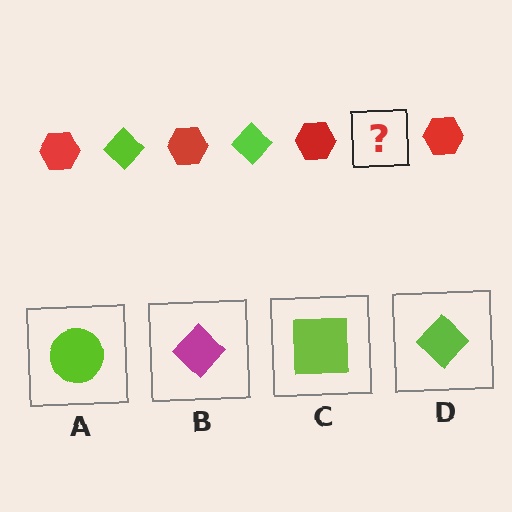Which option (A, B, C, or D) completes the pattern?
D.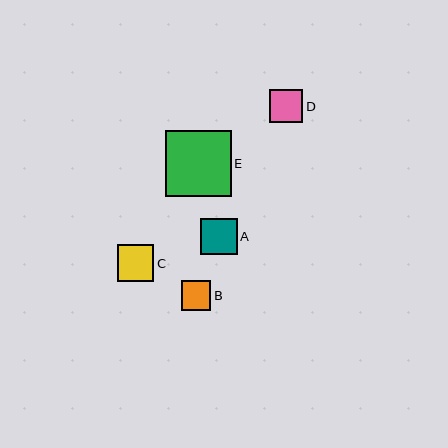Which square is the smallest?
Square B is the smallest with a size of approximately 30 pixels.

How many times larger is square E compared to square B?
Square E is approximately 2.2 times the size of square B.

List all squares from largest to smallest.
From largest to smallest: E, A, C, D, B.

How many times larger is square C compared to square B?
Square C is approximately 1.2 times the size of square B.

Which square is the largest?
Square E is the largest with a size of approximately 66 pixels.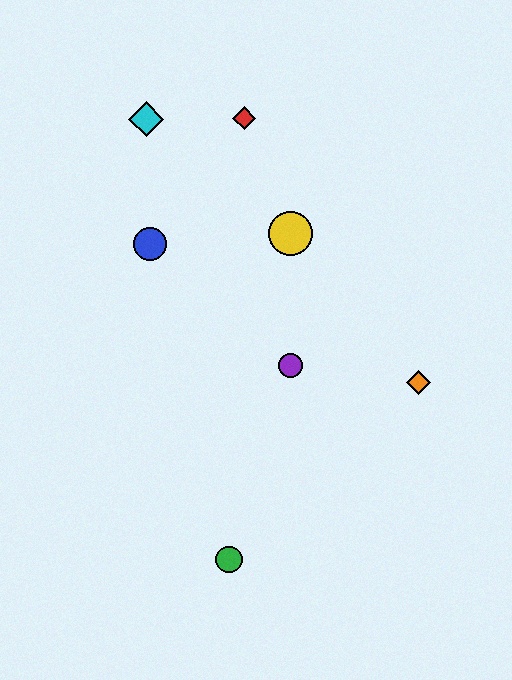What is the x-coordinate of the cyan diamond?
The cyan diamond is at x≈146.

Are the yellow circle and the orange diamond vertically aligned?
No, the yellow circle is at x≈291 and the orange diamond is at x≈419.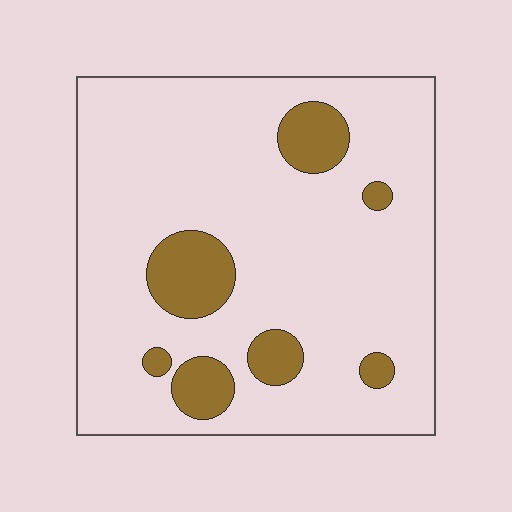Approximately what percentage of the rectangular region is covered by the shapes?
Approximately 15%.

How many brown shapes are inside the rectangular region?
7.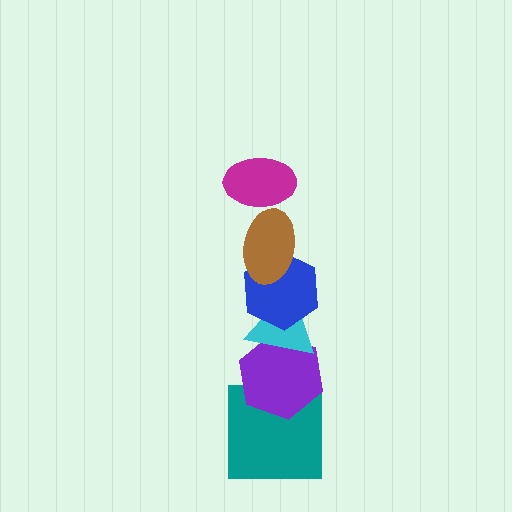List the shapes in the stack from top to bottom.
From top to bottom: the magenta ellipse, the brown ellipse, the blue hexagon, the cyan triangle, the purple hexagon, the teal square.